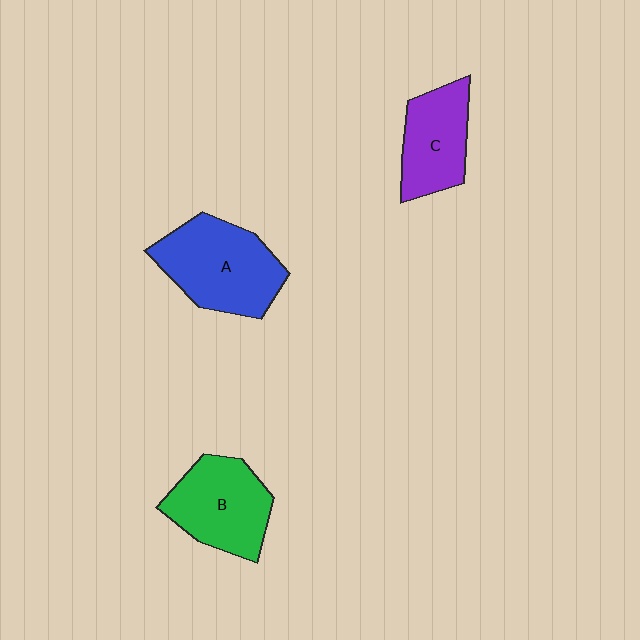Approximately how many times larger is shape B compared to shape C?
Approximately 1.2 times.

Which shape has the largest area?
Shape A (blue).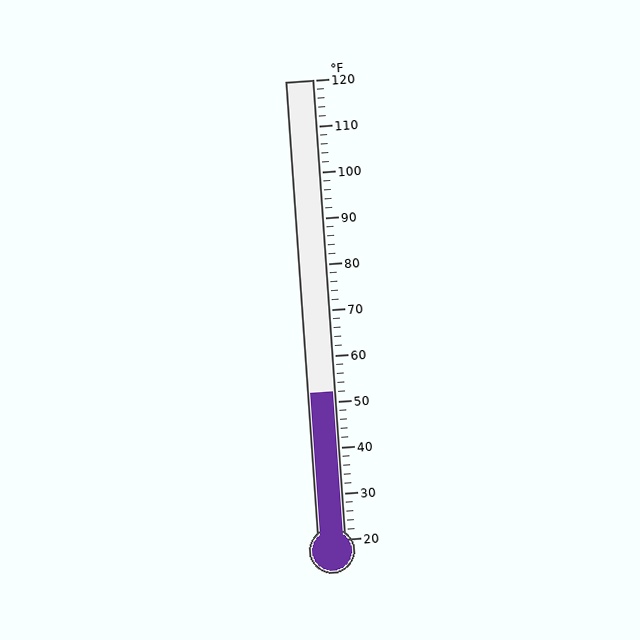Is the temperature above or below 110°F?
The temperature is below 110°F.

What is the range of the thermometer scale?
The thermometer scale ranges from 20°F to 120°F.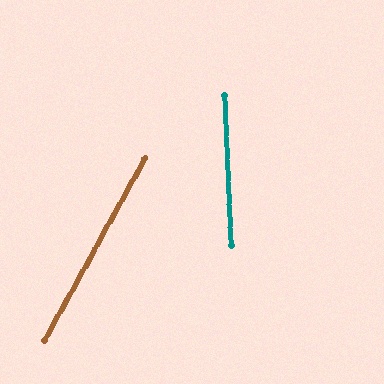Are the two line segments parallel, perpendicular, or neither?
Neither parallel nor perpendicular — they differ by about 31°.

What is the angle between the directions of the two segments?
Approximately 31 degrees.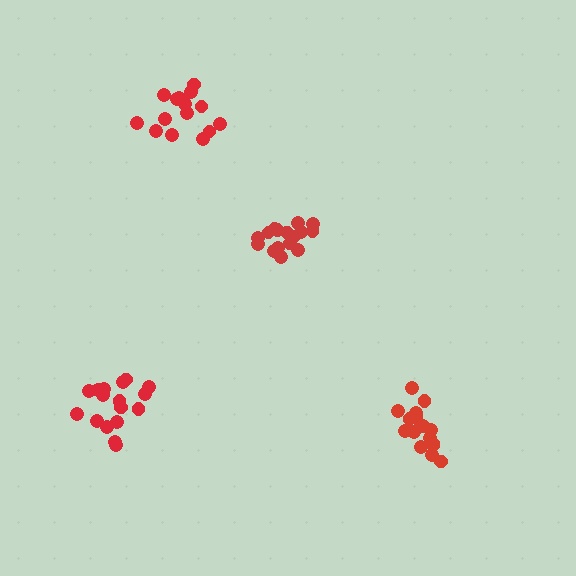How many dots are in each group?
Group 1: 16 dots, Group 2: 15 dots, Group 3: 17 dots, Group 4: 16 dots (64 total).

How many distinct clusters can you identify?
There are 4 distinct clusters.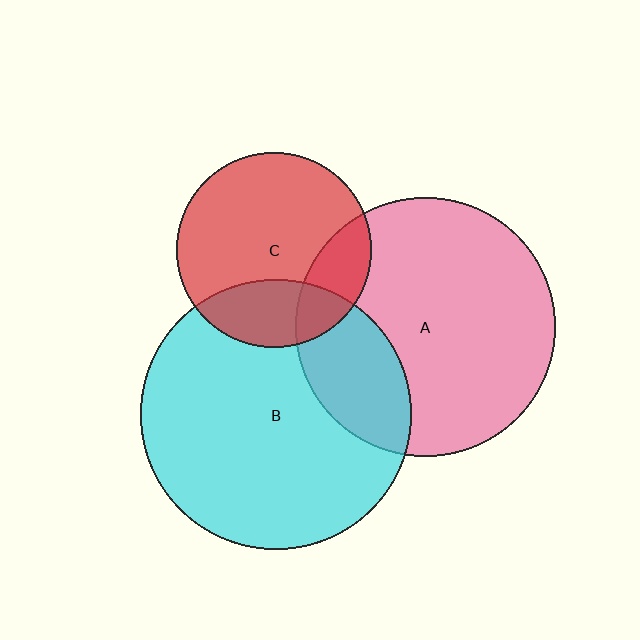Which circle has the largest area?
Circle B (cyan).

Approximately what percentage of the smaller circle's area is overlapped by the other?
Approximately 25%.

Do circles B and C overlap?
Yes.